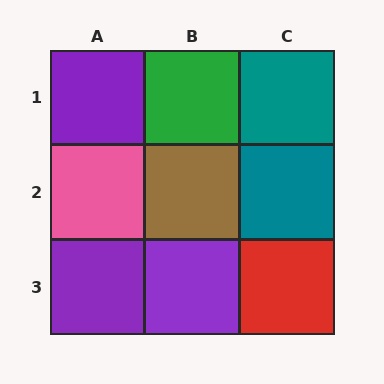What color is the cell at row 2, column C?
Teal.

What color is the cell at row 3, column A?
Purple.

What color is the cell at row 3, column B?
Purple.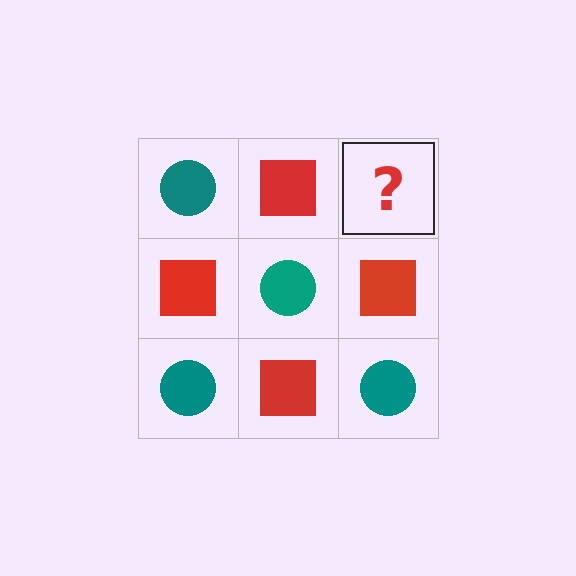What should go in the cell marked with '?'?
The missing cell should contain a teal circle.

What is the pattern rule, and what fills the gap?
The rule is that it alternates teal circle and red square in a checkerboard pattern. The gap should be filled with a teal circle.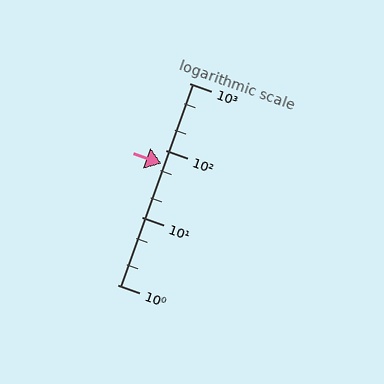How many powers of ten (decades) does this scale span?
The scale spans 3 decades, from 1 to 1000.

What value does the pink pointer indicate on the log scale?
The pointer indicates approximately 63.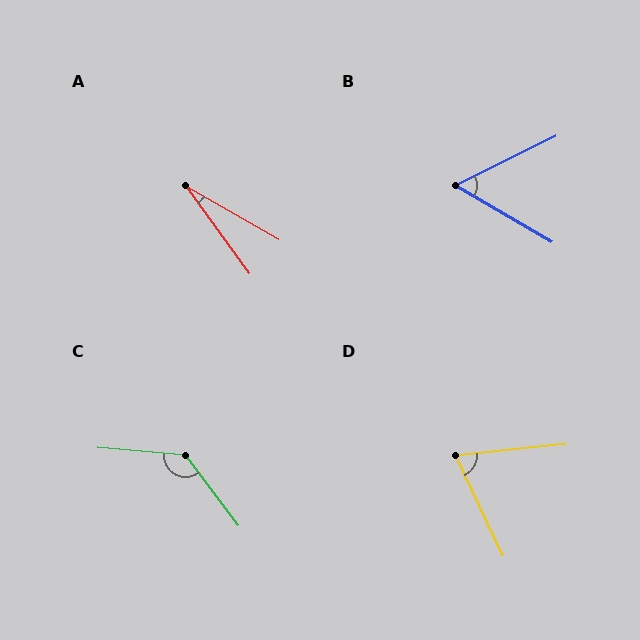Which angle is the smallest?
A, at approximately 24 degrees.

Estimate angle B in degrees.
Approximately 56 degrees.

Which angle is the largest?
C, at approximately 132 degrees.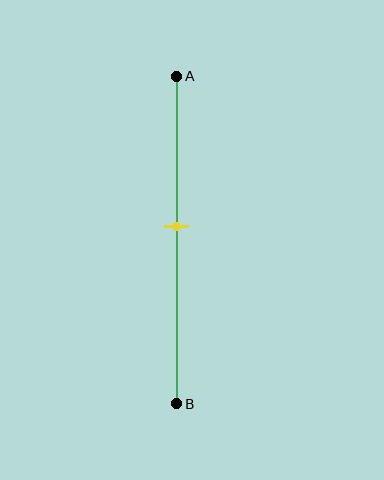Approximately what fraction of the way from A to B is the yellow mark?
The yellow mark is approximately 45% of the way from A to B.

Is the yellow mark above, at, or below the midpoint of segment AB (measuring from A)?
The yellow mark is above the midpoint of segment AB.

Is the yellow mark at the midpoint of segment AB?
No, the mark is at about 45% from A, not at the 50% midpoint.